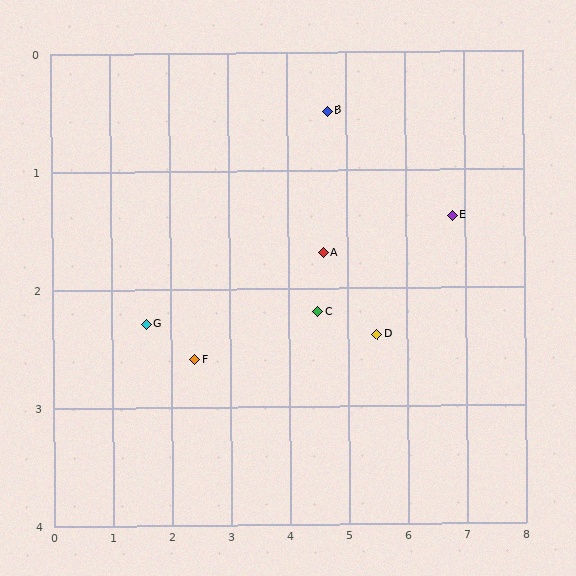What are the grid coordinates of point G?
Point G is at approximately (1.6, 2.3).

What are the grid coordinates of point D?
Point D is at approximately (5.5, 2.4).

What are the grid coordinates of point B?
Point B is at approximately (4.7, 0.5).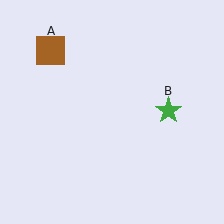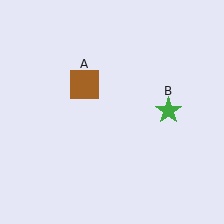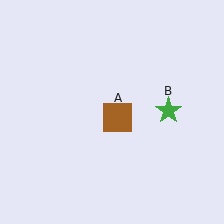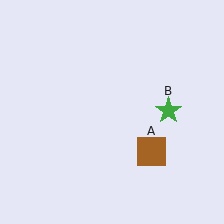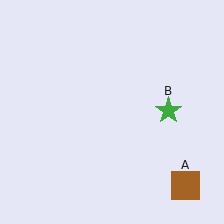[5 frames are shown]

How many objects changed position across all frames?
1 object changed position: brown square (object A).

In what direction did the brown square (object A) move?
The brown square (object A) moved down and to the right.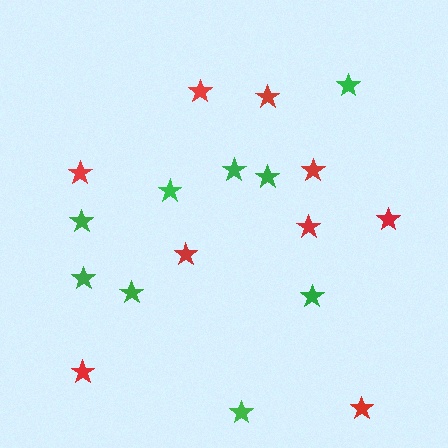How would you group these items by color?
There are 2 groups: one group of red stars (9) and one group of green stars (9).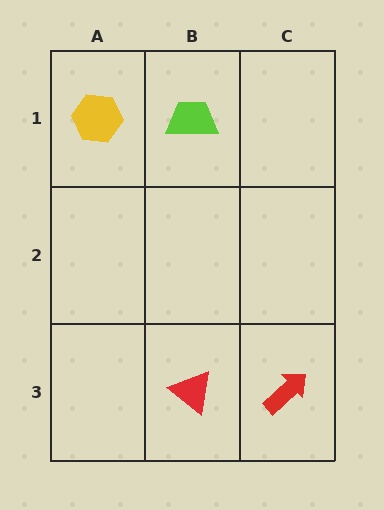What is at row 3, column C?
A red arrow.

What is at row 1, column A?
A yellow hexagon.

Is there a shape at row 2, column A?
No, that cell is empty.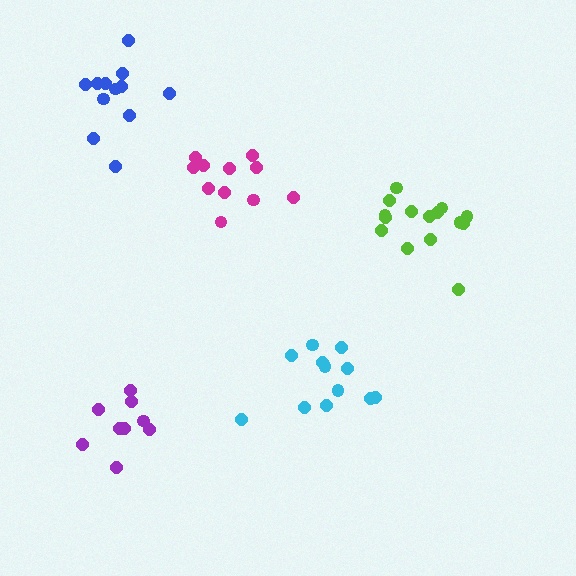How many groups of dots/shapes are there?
There are 5 groups.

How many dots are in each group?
Group 1: 12 dots, Group 2: 9 dots, Group 3: 15 dots, Group 4: 12 dots, Group 5: 11 dots (59 total).